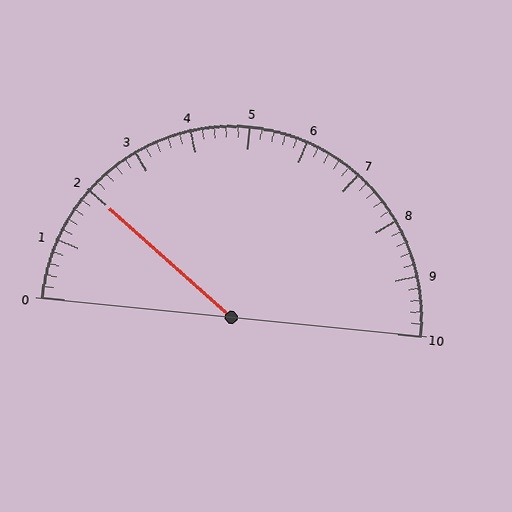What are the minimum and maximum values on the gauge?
The gauge ranges from 0 to 10.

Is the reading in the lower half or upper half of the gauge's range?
The reading is in the lower half of the range (0 to 10).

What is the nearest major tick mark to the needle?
The nearest major tick mark is 2.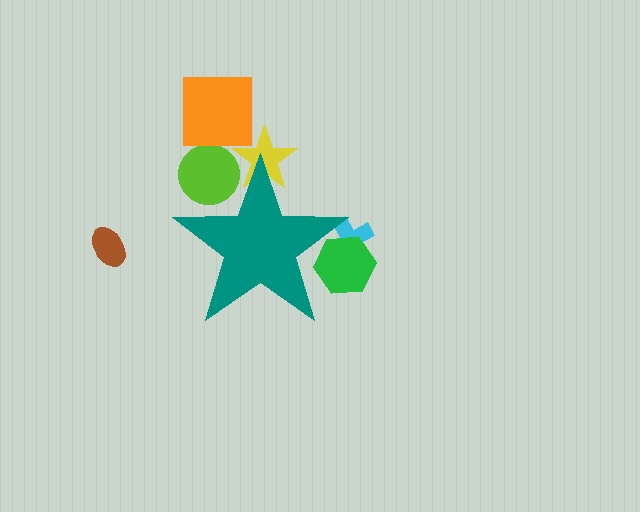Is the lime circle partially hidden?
Yes, the lime circle is partially hidden behind the teal star.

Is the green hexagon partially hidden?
Yes, the green hexagon is partially hidden behind the teal star.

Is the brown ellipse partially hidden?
No, the brown ellipse is fully visible.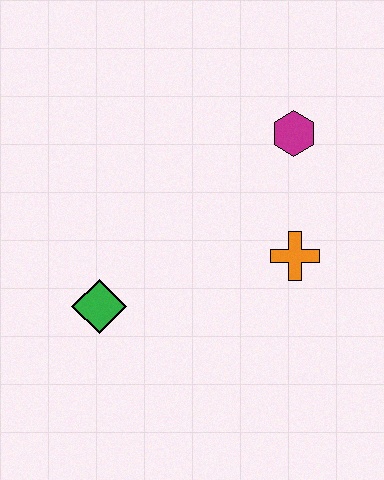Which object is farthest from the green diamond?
The magenta hexagon is farthest from the green diamond.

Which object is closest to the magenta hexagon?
The orange cross is closest to the magenta hexagon.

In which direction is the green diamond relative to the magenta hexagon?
The green diamond is to the left of the magenta hexagon.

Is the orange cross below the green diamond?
No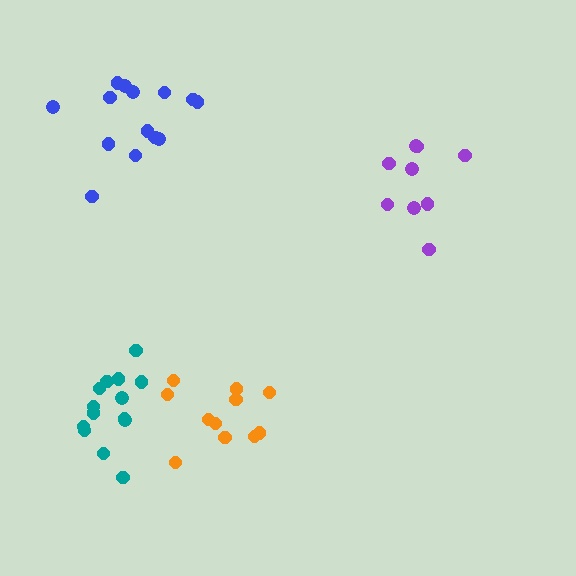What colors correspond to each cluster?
The clusters are colored: orange, teal, blue, purple.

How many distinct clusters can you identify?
There are 4 distinct clusters.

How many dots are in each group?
Group 1: 11 dots, Group 2: 14 dots, Group 3: 14 dots, Group 4: 9 dots (48 total).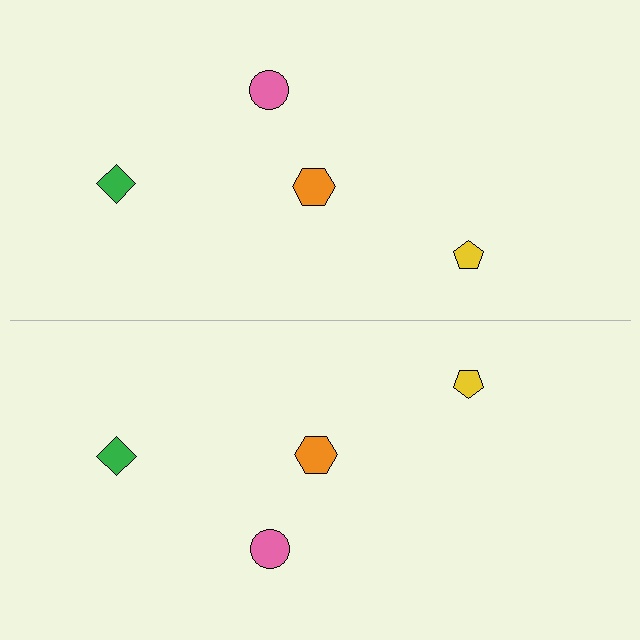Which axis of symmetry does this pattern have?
The pattern has a horizontal axis of symmetry running through the center of the image.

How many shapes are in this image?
There are 8 shapes in this image.